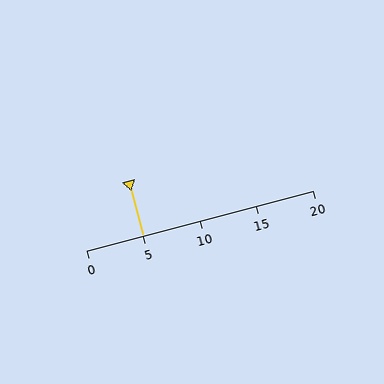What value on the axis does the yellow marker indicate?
The marker indicates approximately 5.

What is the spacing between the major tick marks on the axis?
The major ticks are spaced 5 apart.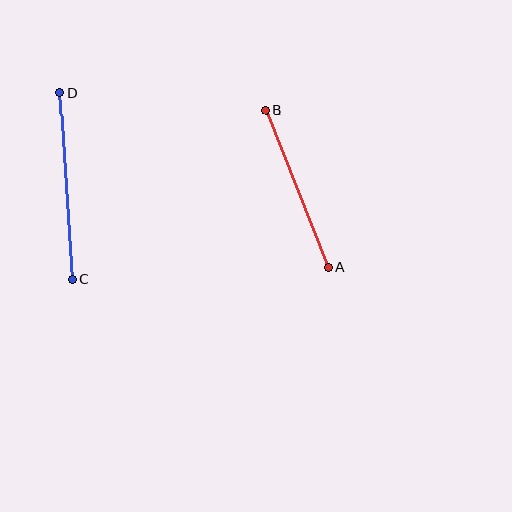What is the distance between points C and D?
The distance is approximately 187 pixels.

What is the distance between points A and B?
The distance is approximately 169 pixels.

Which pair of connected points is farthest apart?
Points C and D are farthest apart.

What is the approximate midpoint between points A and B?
The midpoint is at approximately (297, 189) pixels.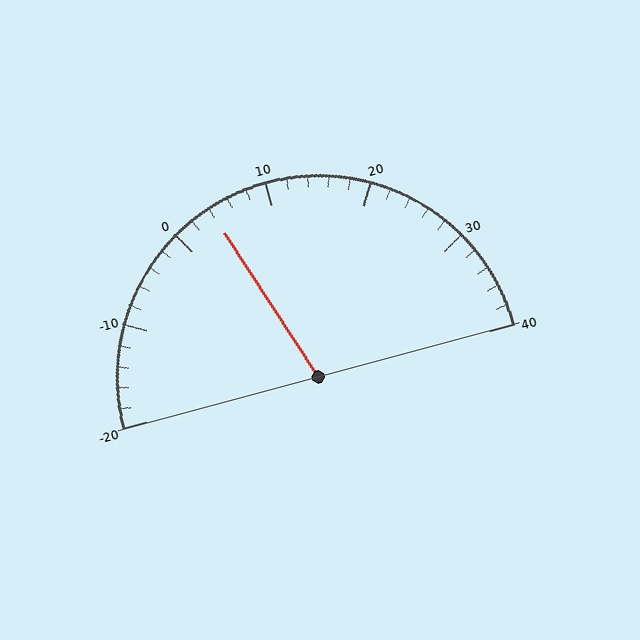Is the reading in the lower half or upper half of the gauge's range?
The reading is in the lower half of the range (-20 to 40).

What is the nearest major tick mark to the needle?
The nearest major tick mark is 0.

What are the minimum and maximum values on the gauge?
The gauge ranges from -20 to 40.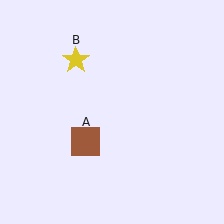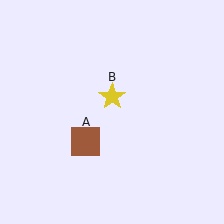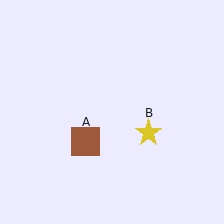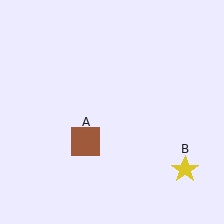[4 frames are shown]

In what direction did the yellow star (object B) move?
The yellow star (object B) moved down and to the right.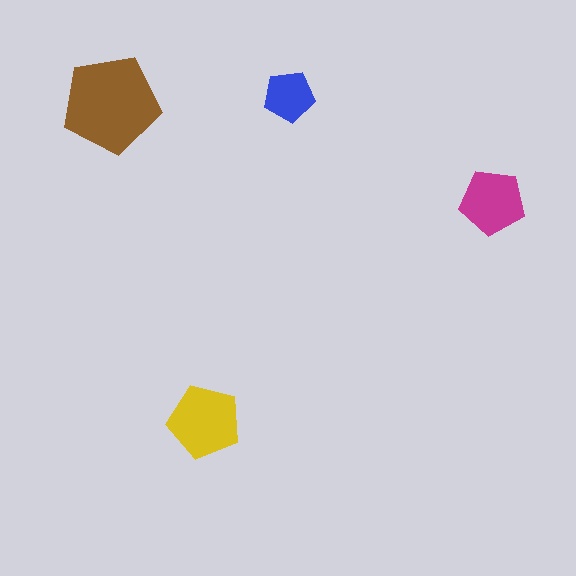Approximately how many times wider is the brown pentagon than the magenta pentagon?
About 1.5 times wider.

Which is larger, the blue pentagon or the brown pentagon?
The brown one.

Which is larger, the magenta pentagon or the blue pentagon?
The magenta one.